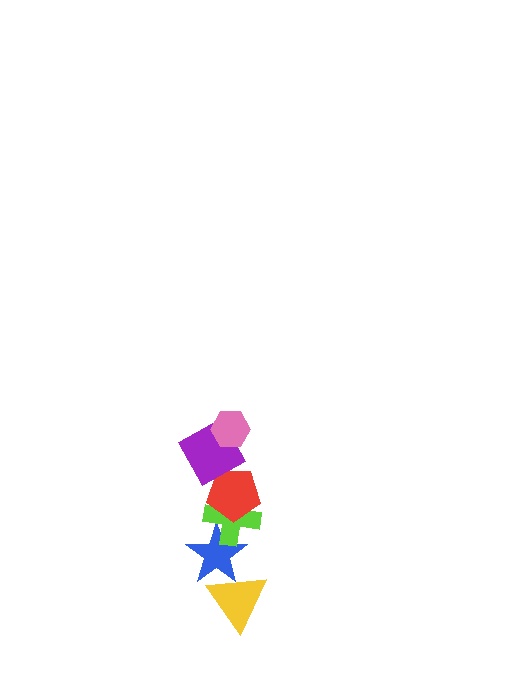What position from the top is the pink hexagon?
The pink hexagon is 1st from the top.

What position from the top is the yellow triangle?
The yellow triangle is 6th from the top.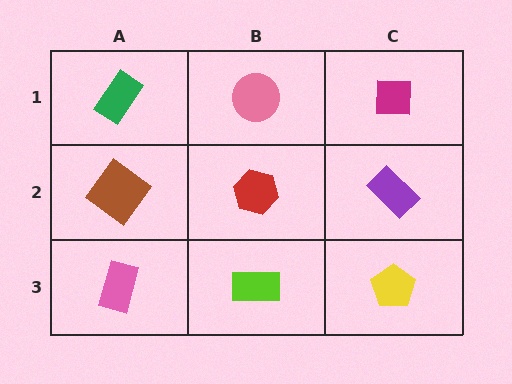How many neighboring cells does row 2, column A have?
3.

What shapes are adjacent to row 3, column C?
A purple rectangle (row 2, column C), a lime rectangle (row 3, column B).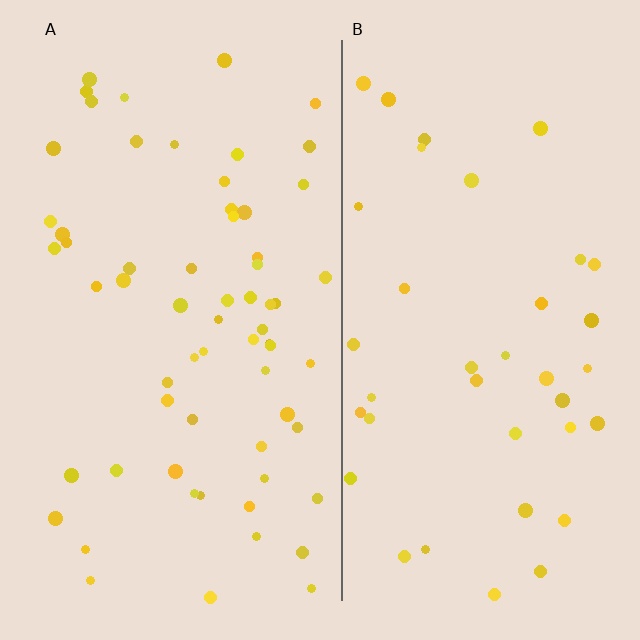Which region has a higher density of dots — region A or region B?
A (the left).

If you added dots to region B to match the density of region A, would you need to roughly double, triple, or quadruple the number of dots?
Approximately double.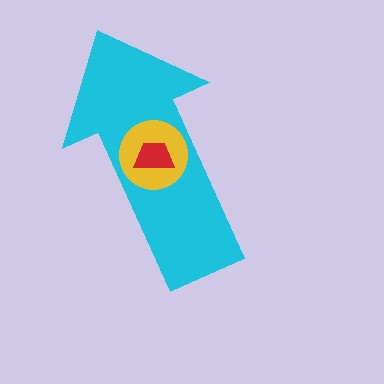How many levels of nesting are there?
3.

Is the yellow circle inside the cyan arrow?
Yes.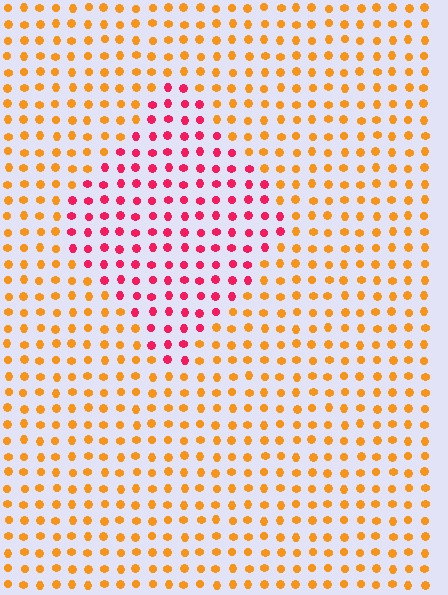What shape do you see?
I see a diamond.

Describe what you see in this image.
The image is filled with small orange elements in a uniform arrangement. A diamond-shaped region is visible where the elements are tinted to a slightly different hue, forming a subtle color boundary.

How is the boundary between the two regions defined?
The boundary is defined purely by a slight shift in hue (about 52 degrees). Spacing, size, and orientation are identical on both sides.